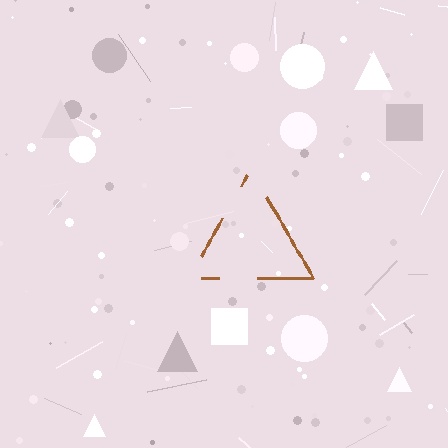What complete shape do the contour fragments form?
The contour fragments form a triangle.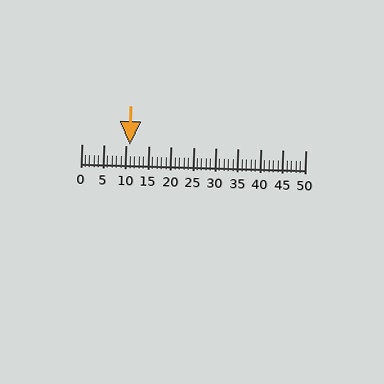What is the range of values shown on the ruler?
The ruler shows values from 0 to 50.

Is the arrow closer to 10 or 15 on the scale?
The arrow is closer to 10.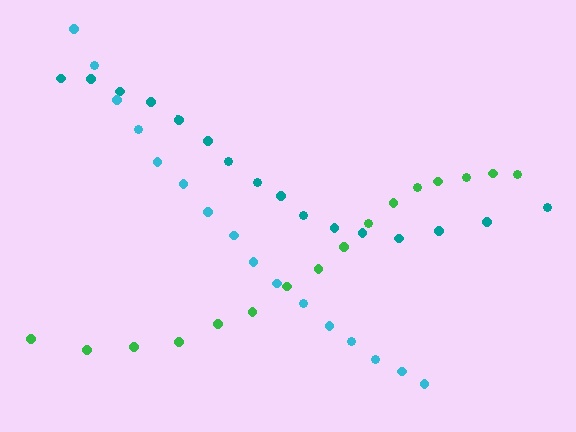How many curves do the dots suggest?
There are 3 distinct paths.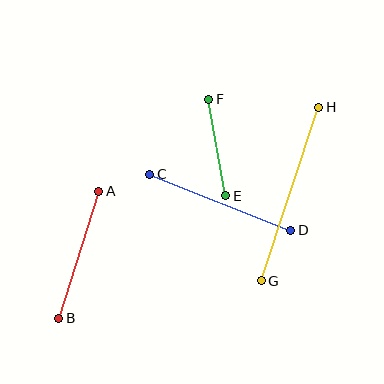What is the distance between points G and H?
The distance is approximately 183 pixels.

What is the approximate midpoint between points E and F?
The midpoint is at approximately (217, 148) pixels.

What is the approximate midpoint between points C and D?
The midpoint is at approximately (220, 202) pixels.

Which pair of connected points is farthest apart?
Points G and H are farthest apart.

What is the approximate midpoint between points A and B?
The midpoint is at approximately (79, 255) pixels.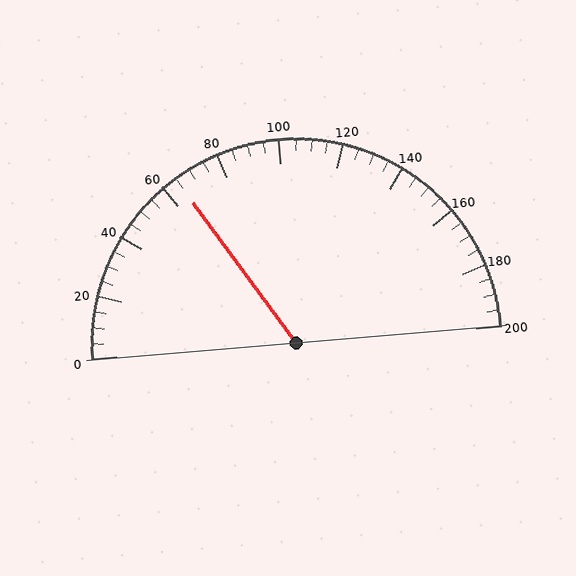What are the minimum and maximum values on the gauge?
The gauge ranges from 0 to 200.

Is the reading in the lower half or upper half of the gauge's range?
The reading is in the lower half of the range (0 to 200).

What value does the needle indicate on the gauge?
The needle indicates approximately 65.